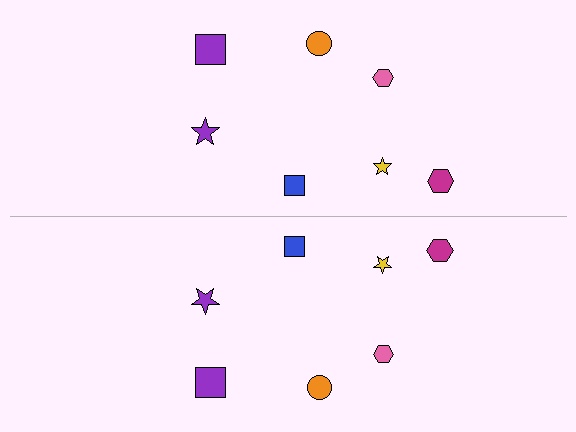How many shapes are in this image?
There are 14 shapes in this image.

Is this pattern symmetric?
Yes, this pattern has bilateral (reflection) symmetry.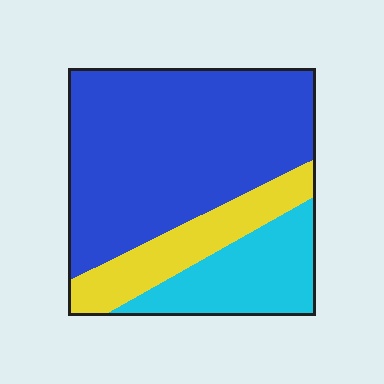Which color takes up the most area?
Blue, at roughly 60%.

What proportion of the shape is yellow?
Yellow covers roughly 20% of the shape.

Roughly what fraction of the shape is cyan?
Cyan covers around 20% of the shape.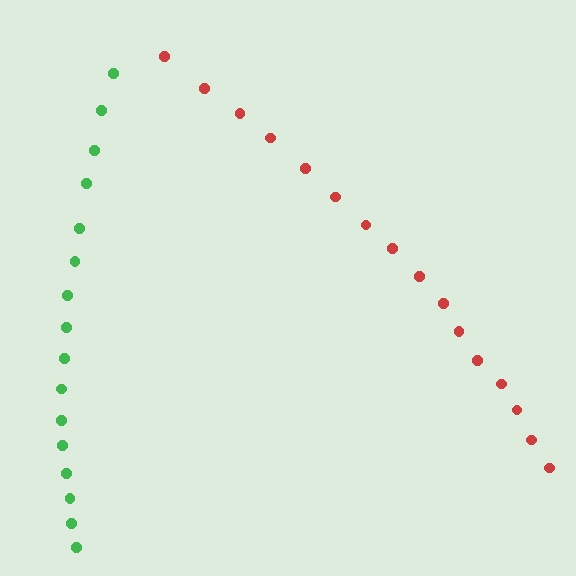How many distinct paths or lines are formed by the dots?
There are 2 distinct paths.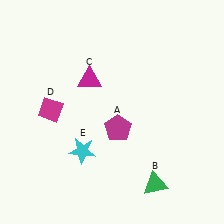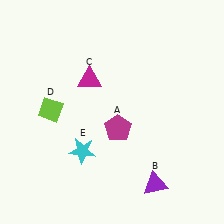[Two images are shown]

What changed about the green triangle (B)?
In Image 1, B is green. In Image 2, it changed to purple.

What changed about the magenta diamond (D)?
In Image 1, D is magenta. In Image 2, it changed to lime.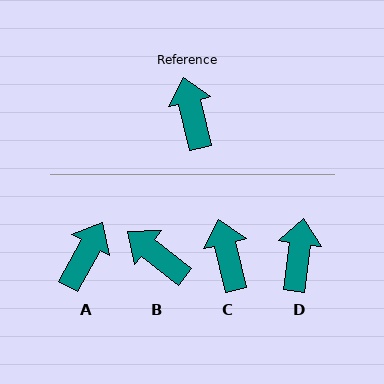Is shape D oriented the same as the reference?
No, it is off by about 21 degrees.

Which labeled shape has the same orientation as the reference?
C.